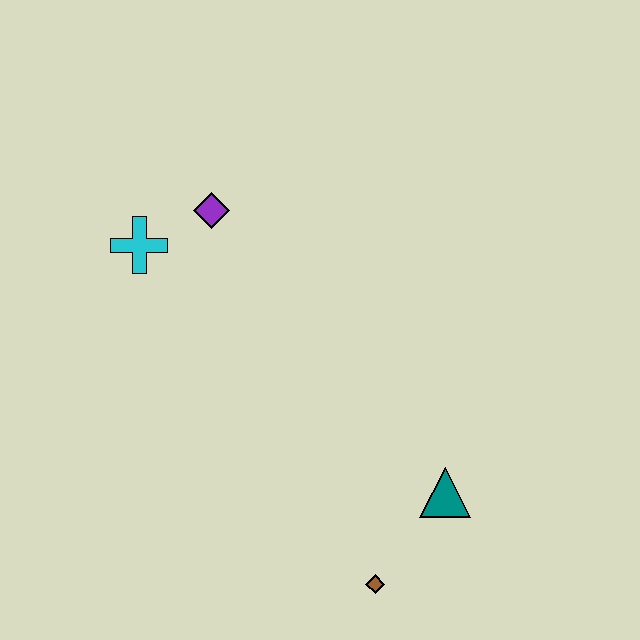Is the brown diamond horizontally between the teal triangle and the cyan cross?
Yes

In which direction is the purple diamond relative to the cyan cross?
The purple diamond is to the right of the cyan cross.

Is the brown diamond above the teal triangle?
No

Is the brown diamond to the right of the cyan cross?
Yes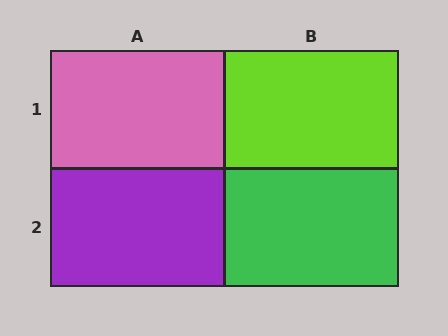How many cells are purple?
1 cell is purple.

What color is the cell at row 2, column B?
Green.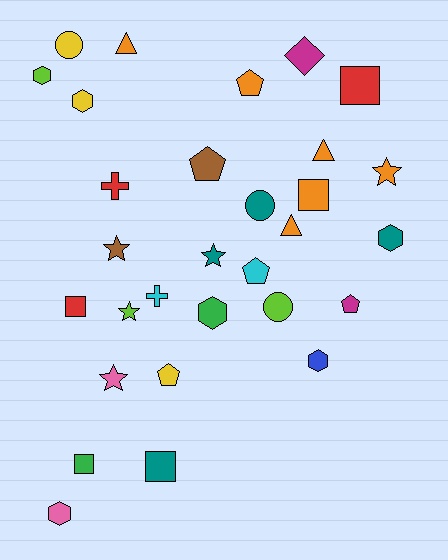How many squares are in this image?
There are 5 squares.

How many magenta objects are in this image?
There are 2 magenta objects.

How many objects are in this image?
There are 30 objects.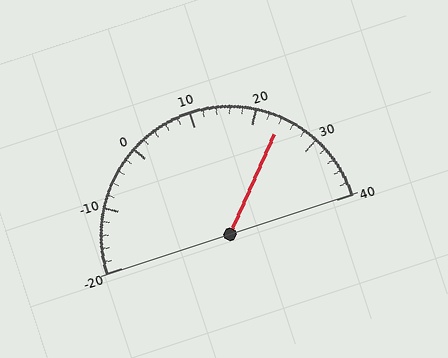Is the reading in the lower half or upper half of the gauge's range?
The reading is in the upper half of the range (-20 to 40).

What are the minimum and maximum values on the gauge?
The gauge ranges from -20 to 40.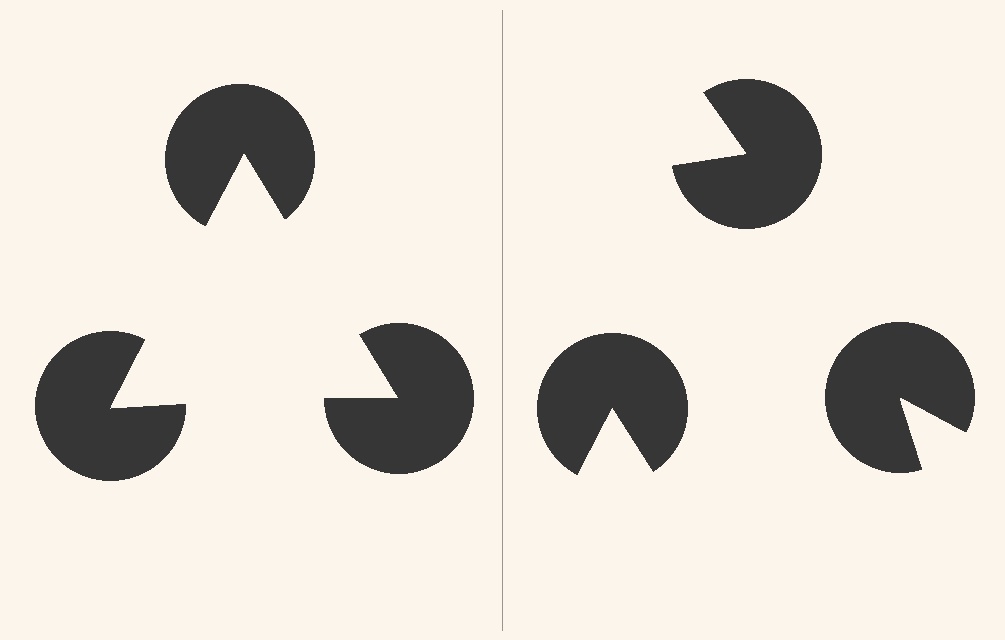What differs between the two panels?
The pac-man discs are positioned identically on both sides; only the wedge orientations differ. On the left they align to a triangle; on the right they are misaligned.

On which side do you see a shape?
An illusory triangle appears on the left side. On the right side the wedge cuts are rotated, so no coherent shape forms.